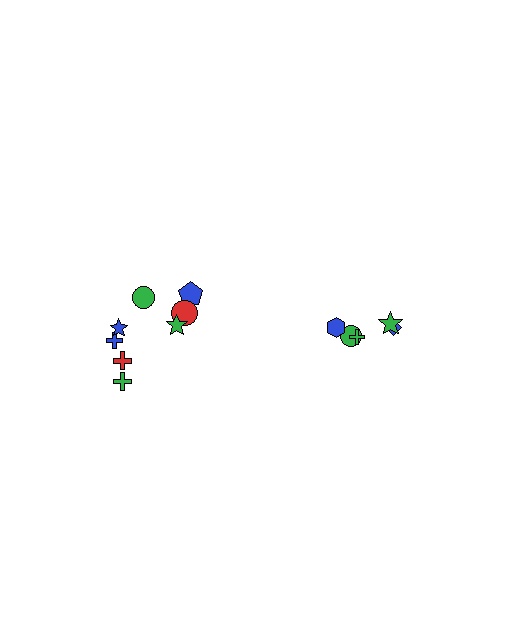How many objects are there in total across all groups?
There are 13 objects.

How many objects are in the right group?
There are 5 objects.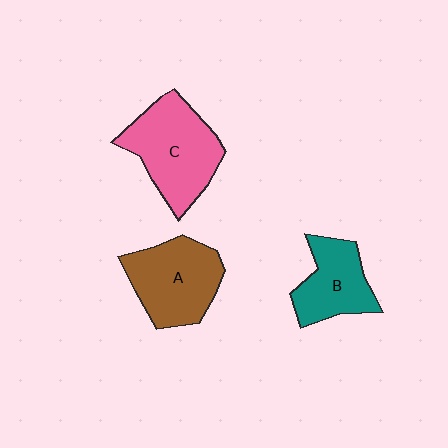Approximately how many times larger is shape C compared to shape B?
Approximately 1.5 times.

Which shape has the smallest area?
Shape B (teal).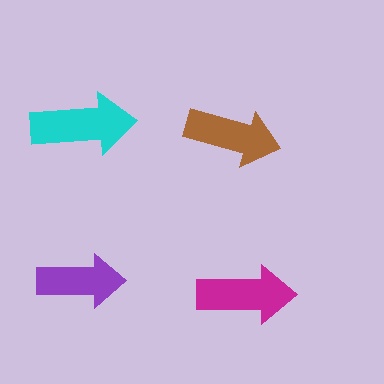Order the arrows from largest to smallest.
the cyan one, the magenta one, the brown one, the purple one.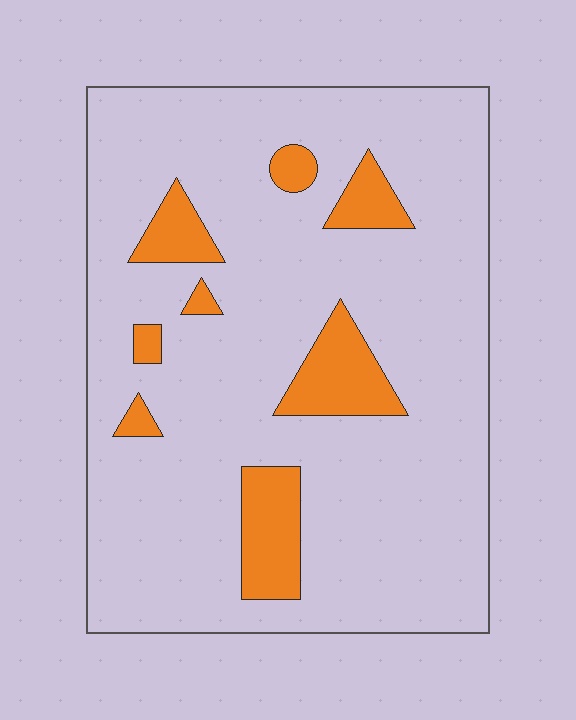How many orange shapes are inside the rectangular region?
8.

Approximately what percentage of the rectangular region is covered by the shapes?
Approximately 15%.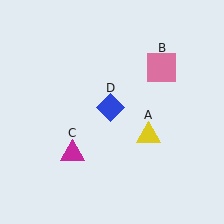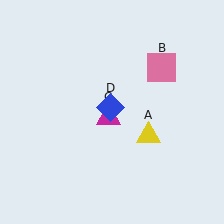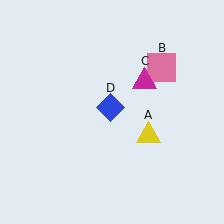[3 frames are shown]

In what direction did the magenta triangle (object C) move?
The magenta triangle (object C) moved up and to the right.